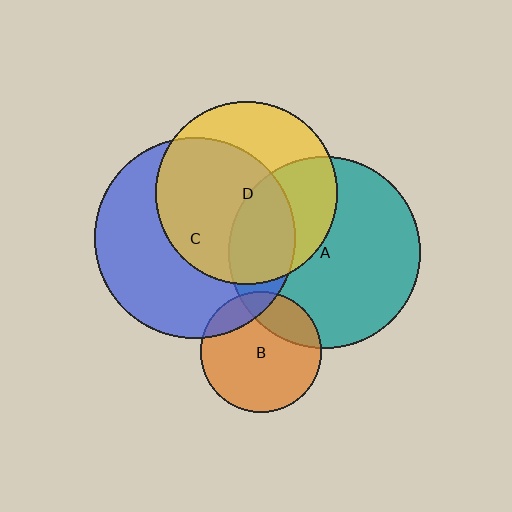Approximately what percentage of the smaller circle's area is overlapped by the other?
Approximately 15%.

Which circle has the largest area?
Circle C (blue).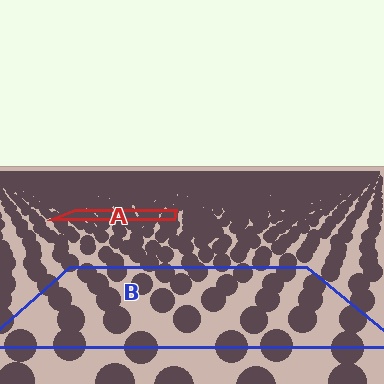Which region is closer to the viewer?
Region B is closer. The texture elements there are larger and more spread out.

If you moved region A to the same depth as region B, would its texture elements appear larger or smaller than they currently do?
They would appear larger. At a closer depth, the same texture elements are projected at a bigger on-screen size.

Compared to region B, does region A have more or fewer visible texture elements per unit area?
Region A has more texture elements per unit area — they are packed more densely because it is farther away.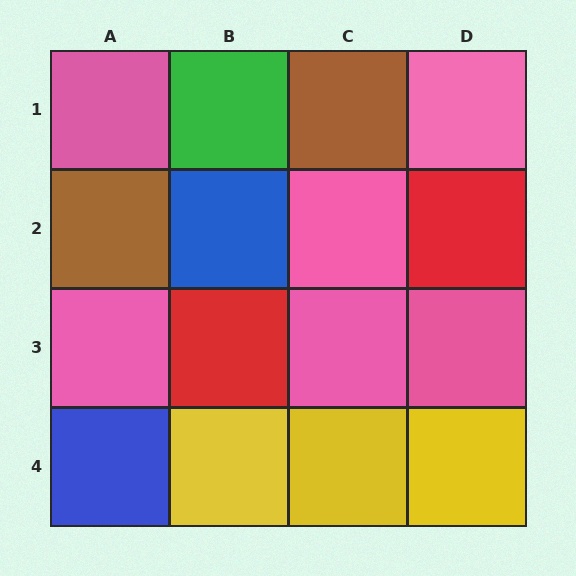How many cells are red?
2 cells are red.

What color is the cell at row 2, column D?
Red.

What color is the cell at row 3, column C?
Pink.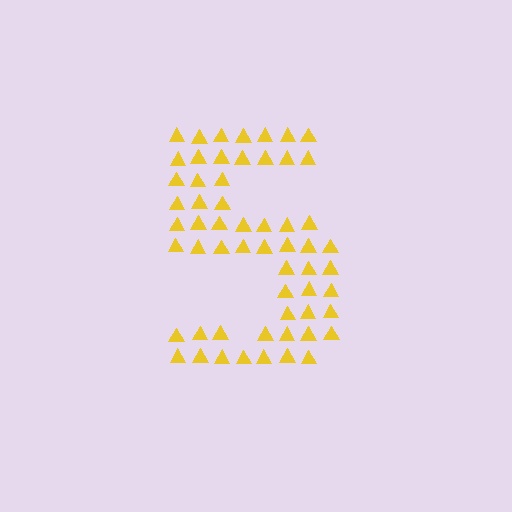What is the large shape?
The large shape is the digit 5.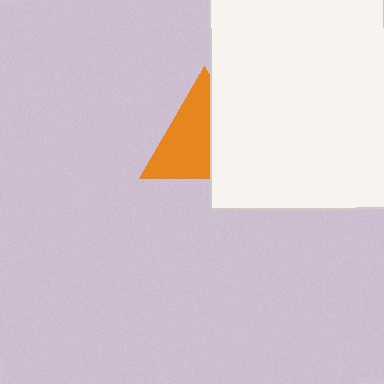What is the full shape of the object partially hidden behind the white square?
The partially hidden object is an orange triangle.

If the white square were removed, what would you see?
You would see the complete orange triangle.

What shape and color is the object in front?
The object in front is a white square.